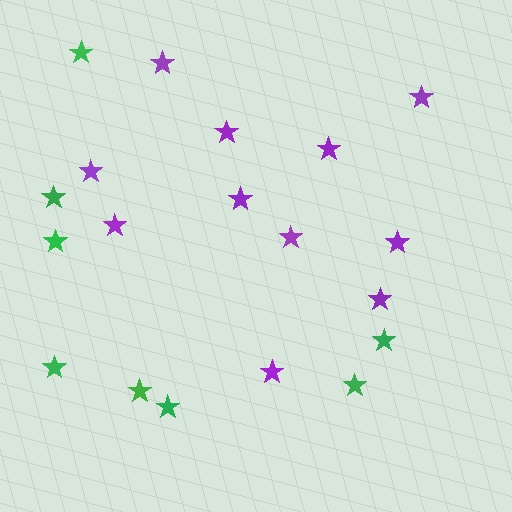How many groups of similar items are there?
There are 2 groups: one group of green stars (8) and one group of purple stars (11).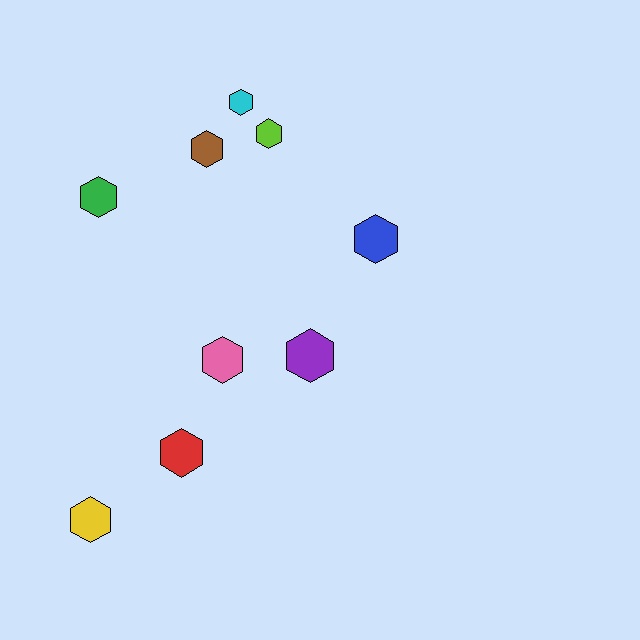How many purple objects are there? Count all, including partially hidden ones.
There is 1 purple object.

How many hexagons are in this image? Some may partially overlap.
There are 9 hexagons.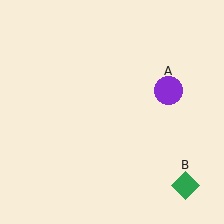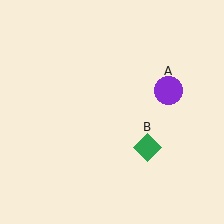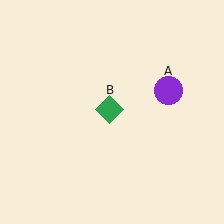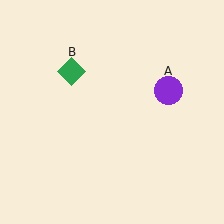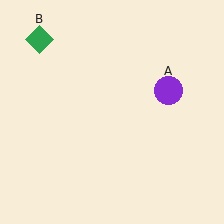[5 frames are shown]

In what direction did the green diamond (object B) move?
The green diamond (object B) moved up and to the left.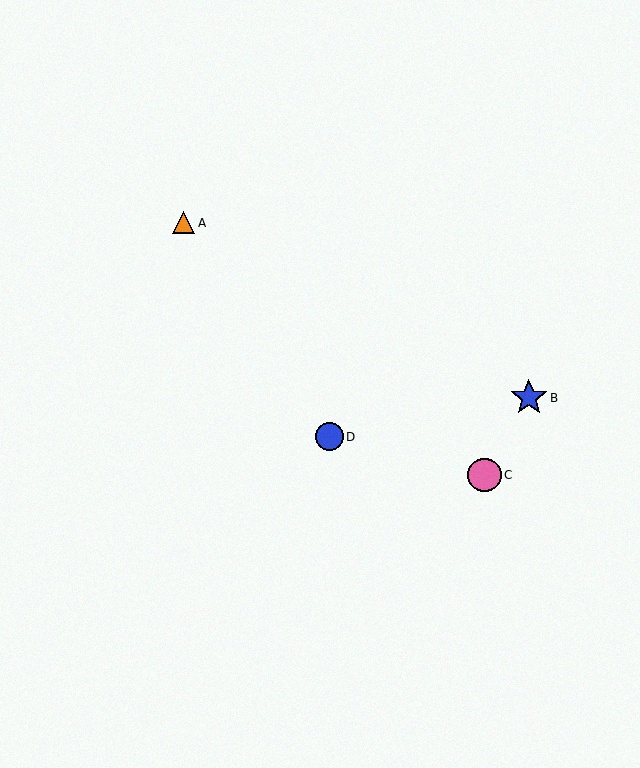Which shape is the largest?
The blue star (labeled B) is the largest.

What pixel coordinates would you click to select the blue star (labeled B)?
Click at (529, 398) to select the blue star B.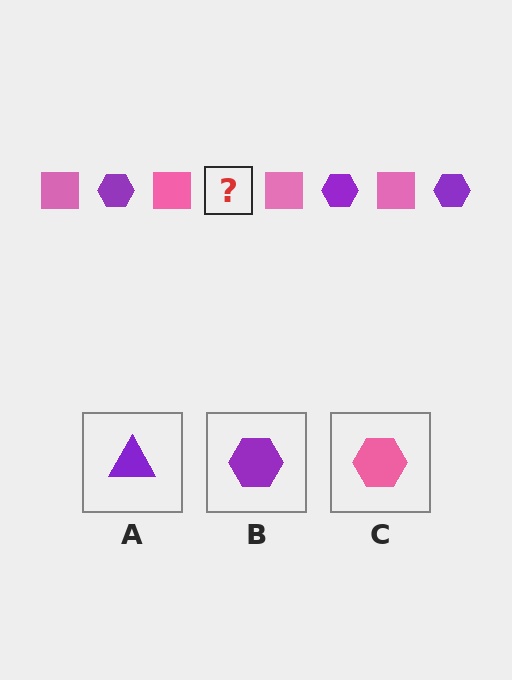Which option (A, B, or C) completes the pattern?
B.